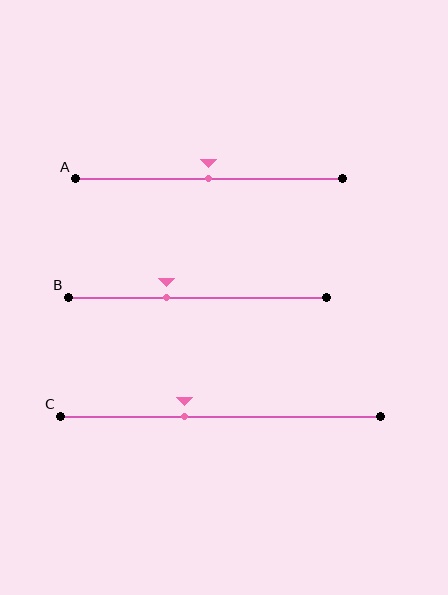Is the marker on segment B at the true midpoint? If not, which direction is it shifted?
No, the marker on segment B is shifted to the left by about 12% of the segment length.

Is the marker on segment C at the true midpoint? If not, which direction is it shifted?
No, the marker on segment C is shifted to the left by about 11% of the segment length.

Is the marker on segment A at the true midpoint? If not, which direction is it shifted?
Yes, the marker on segment A is at the true midpoint.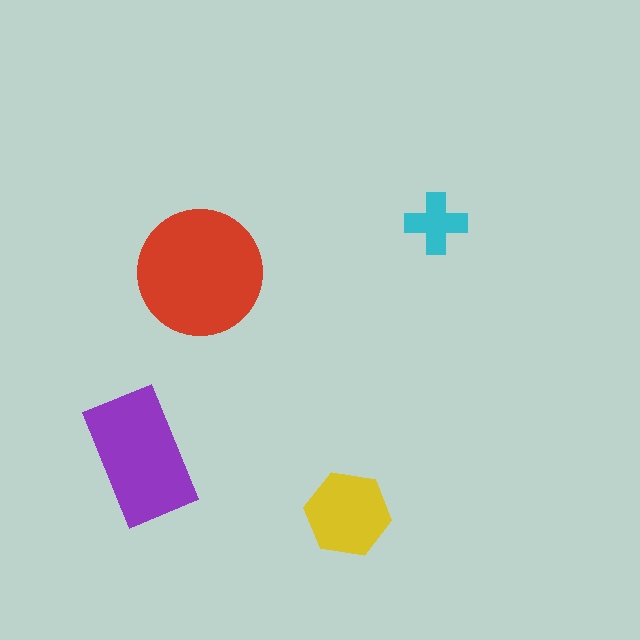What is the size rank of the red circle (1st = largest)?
1st.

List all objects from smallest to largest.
The cyan cross, the yellow hexagon, the purple rectangle, the red circle.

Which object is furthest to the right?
The cyan cross is rightmost.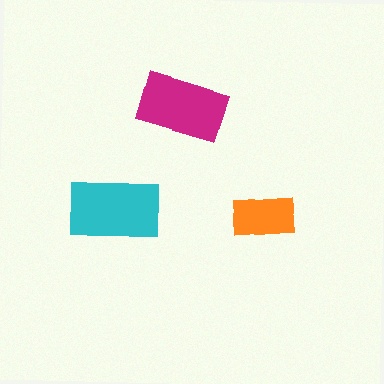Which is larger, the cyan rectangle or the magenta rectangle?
The cyan one.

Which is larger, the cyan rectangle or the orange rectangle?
The cyan one.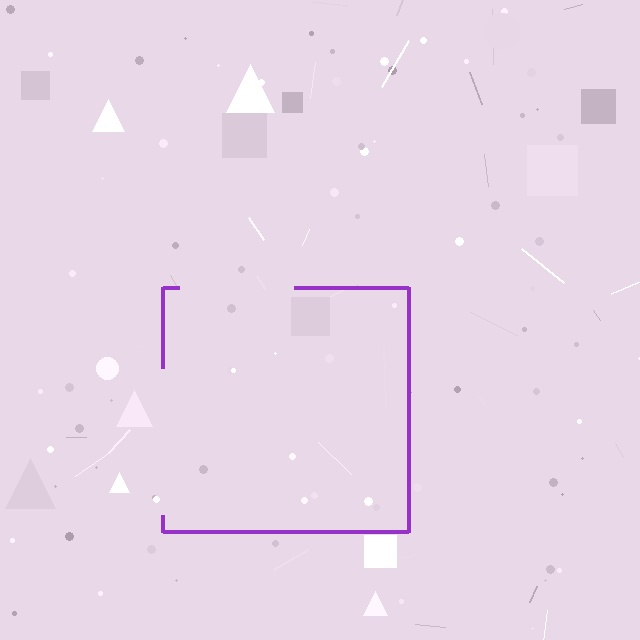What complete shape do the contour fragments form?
The contour fragments form a square.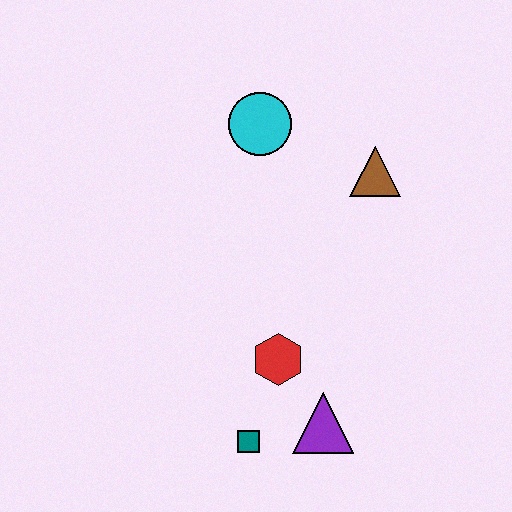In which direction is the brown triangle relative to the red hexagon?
The brown triangle is above the red hexagon.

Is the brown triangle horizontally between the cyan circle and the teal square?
No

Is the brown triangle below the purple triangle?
No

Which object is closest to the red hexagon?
The purple triangle is closest to the red hexagon.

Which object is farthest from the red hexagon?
The cyan circle is farthest from the red hexagon.